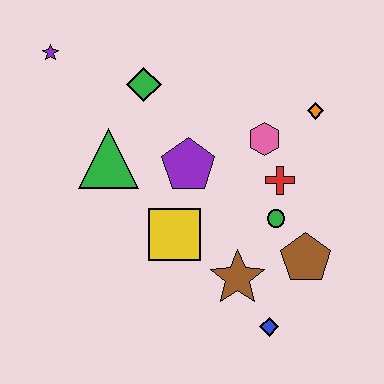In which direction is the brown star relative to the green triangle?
The brown star is to the right of the green triangle.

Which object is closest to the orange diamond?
The pink hexagon is closest to the orange diamond.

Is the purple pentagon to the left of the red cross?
Yes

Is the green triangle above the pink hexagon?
No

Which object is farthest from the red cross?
The purple star is farthest from the red cross.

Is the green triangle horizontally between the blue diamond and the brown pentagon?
No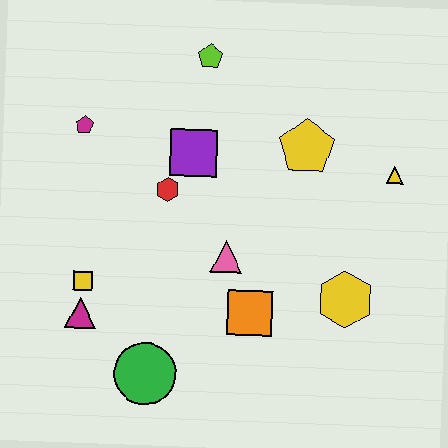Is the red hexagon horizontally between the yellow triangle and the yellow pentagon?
No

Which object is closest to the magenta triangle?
The yellow square is closest to the magenta triangle.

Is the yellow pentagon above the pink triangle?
Yes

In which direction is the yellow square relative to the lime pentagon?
The yellow square is below the lime pentagon.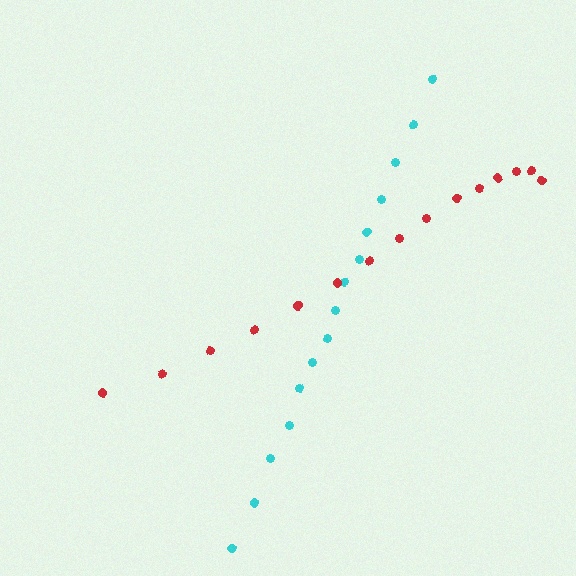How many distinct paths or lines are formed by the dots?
There are 2 distinct paths.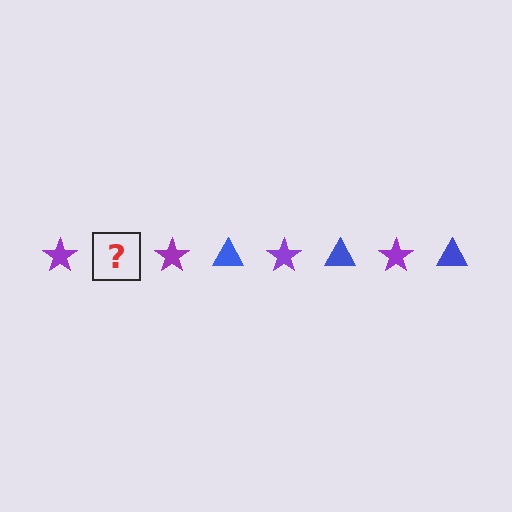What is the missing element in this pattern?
The missing element is a blue triangle.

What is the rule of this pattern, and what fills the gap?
The rule is that the pattern alternates between purple star and blue triangle. The gap should be filled with a blue triangle.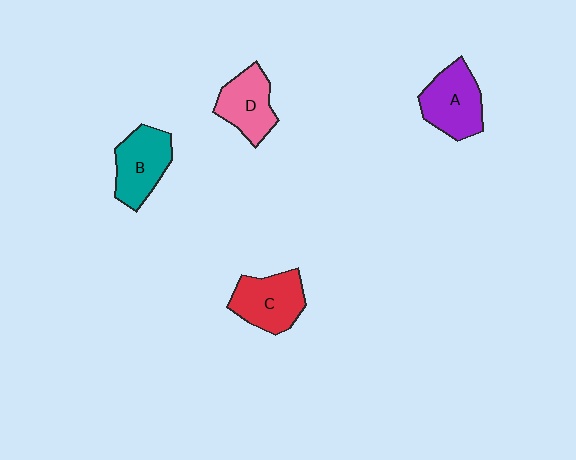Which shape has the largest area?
Shape A (purple).